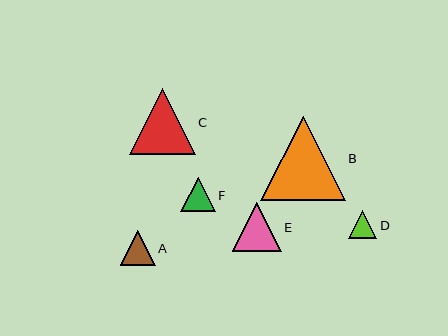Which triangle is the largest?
Triangle B is the largest with a size of approximately 84 pixels.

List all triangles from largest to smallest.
From largest to smallest: B, C, E, A, F, D.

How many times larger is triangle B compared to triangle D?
Triangle B is approximately 3.0 times the size of triangle D.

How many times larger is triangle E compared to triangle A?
Triangle E is approximately 1.4 times the size of triangle A.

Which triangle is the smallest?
Triangle D is the smallest with a size of approximately 28 pixels.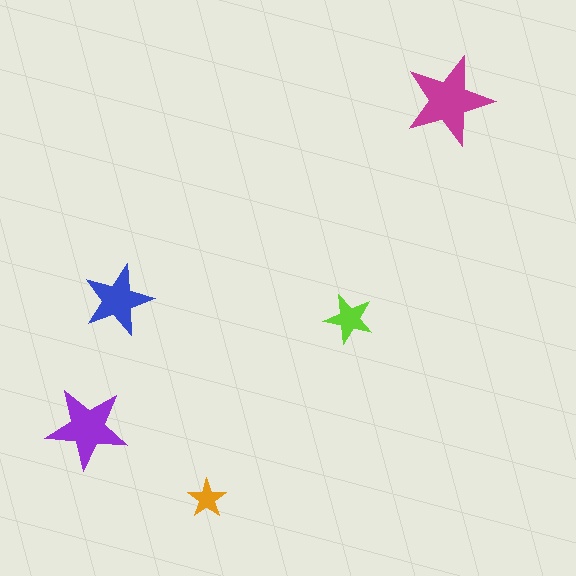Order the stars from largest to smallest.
the magenta one, the purple one, the blue one, the lime one, the orange one.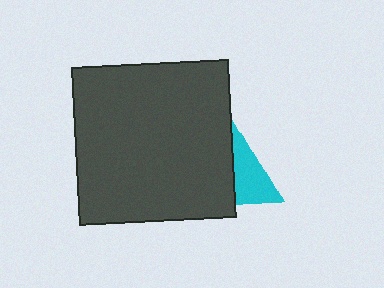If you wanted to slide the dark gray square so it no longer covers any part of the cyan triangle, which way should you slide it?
Slide it left — that is the most direct way to separate the two shapes.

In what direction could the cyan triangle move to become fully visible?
The cyan triangle could move right. That would shift it out from behind the dark gray square entirely.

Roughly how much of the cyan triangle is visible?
A small part of it is visible (roughly 40%).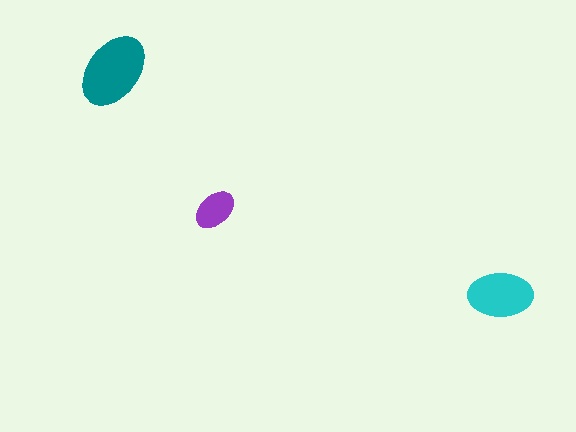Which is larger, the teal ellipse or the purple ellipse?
The teal one.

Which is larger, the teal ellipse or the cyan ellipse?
The teal one.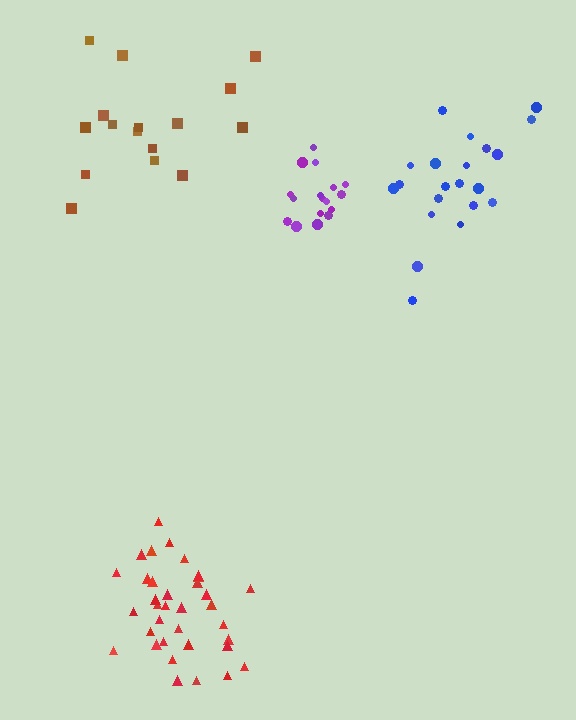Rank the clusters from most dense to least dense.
purple, red, blue, brown.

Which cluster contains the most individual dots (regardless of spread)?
Red (35).